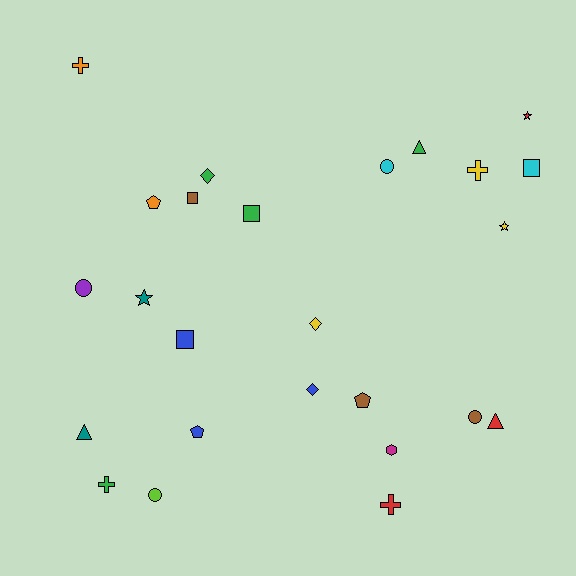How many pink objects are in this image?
There are no pink objects.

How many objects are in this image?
There are 25 objects.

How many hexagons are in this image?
There is 1 hexagon.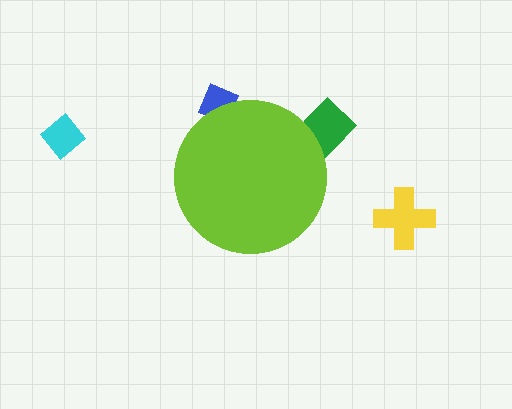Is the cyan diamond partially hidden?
No, the cyan diamond is fully visible.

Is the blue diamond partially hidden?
Yes, the blue diamond is partially hidden behind the lime circle.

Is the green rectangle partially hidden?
Yes, the green rectangle is partially hidden behind the lime circle.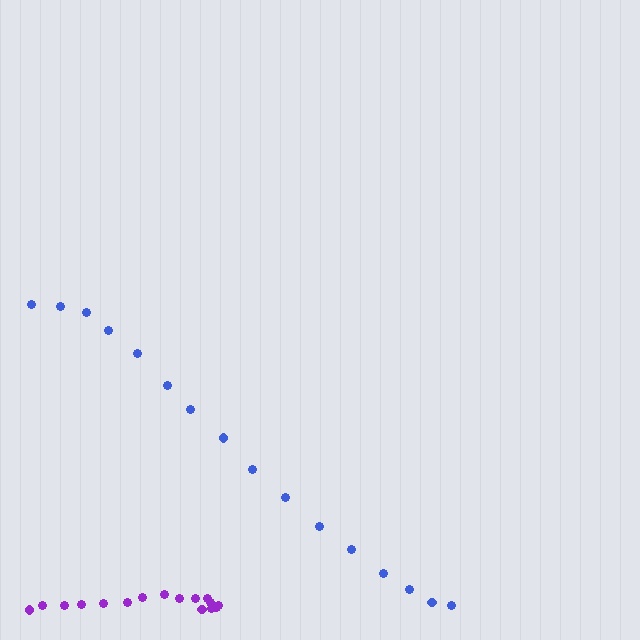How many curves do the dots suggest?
There are 2 distinct paths.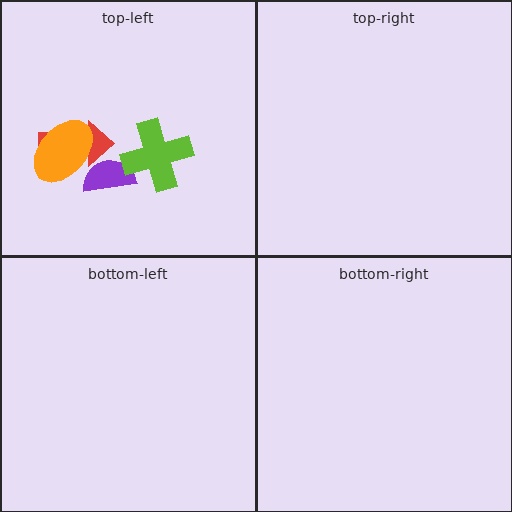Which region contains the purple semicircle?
The top-left region.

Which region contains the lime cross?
The top-left region.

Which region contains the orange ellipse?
The top-left region.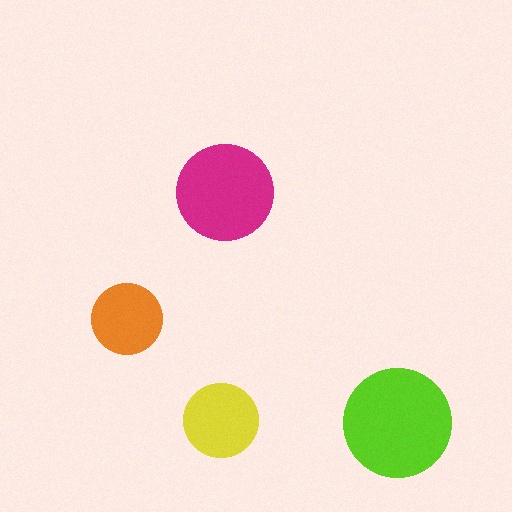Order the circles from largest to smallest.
the lime one, the magenta one, the yellow one, the orange one.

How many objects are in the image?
There are 4 objects in the image.